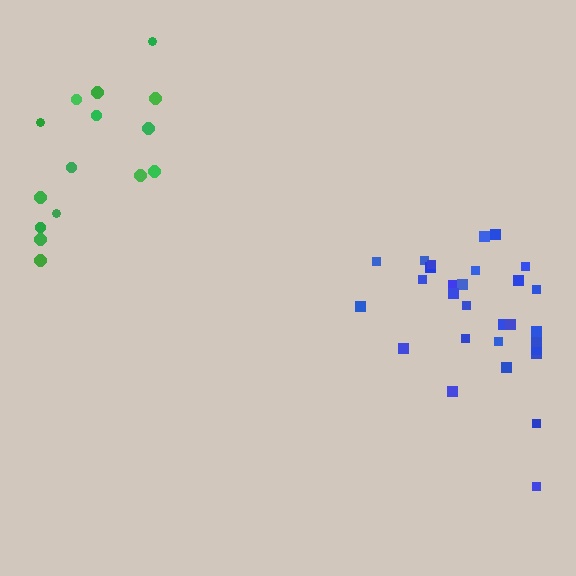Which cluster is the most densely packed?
Blue.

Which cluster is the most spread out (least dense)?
Green.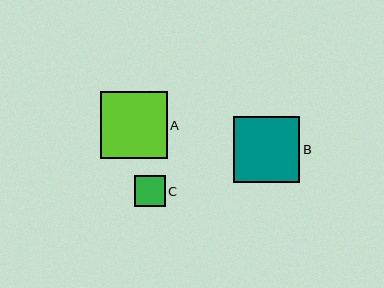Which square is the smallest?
Square C is the smallest with a size of approximately 31 pixels.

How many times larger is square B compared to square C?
Square B is approximately 2.1 times the size of square C.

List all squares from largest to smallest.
From largest to smallest: A, B, C.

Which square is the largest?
Square A is the largest with a size of approximately 67 pixels.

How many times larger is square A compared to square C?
Square A is approximately 2.2 times the size of square C.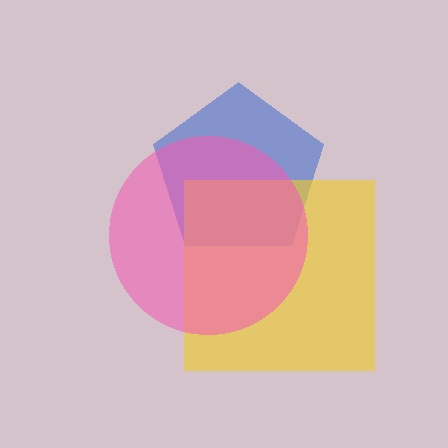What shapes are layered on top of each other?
The layered shapes are: a blue pentagon, a yellow square, a pink circle.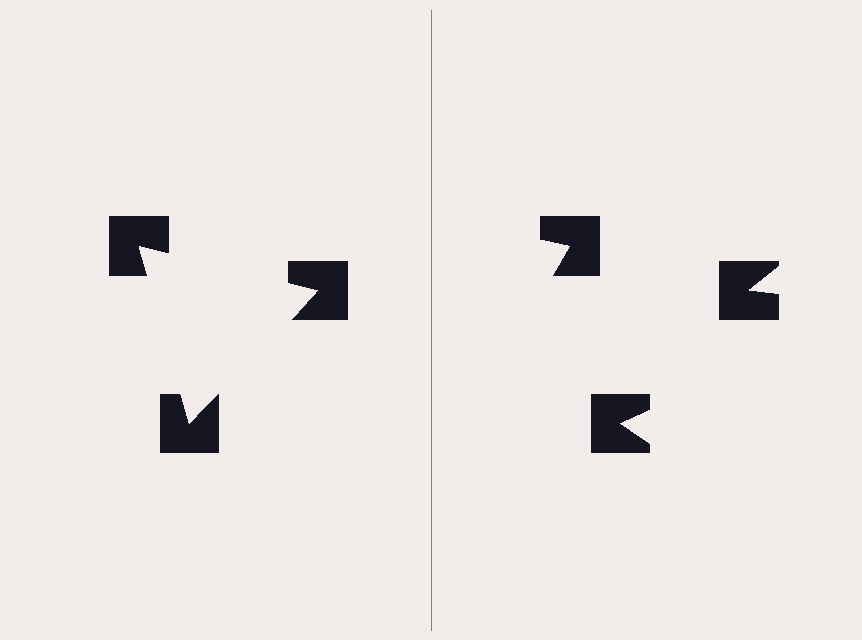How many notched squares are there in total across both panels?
6 — 3 on each side.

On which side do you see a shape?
An illusory triangle appears on the left side. On the right side the wedge cuts are rotated, so no coherent shape forms.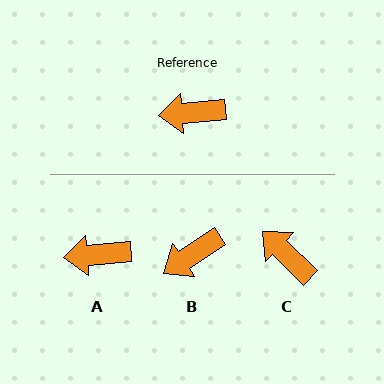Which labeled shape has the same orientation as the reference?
A.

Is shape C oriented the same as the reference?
No, it is off by about 49 degrees.